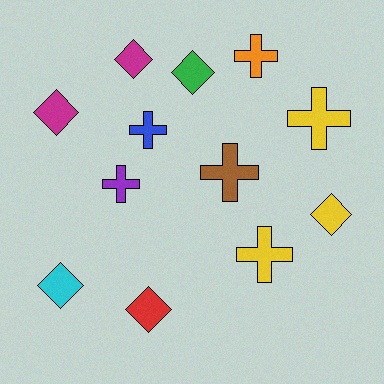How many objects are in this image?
There are 12 objects.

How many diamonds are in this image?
There are 6 diamonds.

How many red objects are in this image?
There is 1 red object.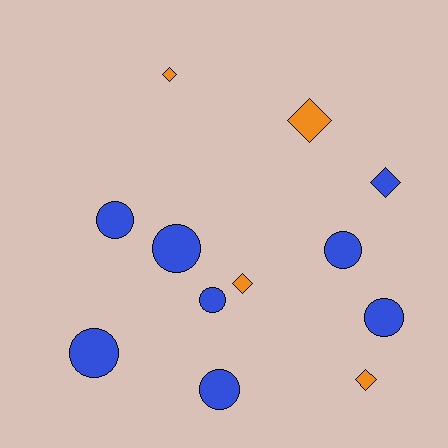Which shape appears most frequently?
Circle, with 7 objects.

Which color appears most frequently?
Blue, with 8 objects.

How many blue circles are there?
There are 7 blue circles.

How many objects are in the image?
There are 12 objects.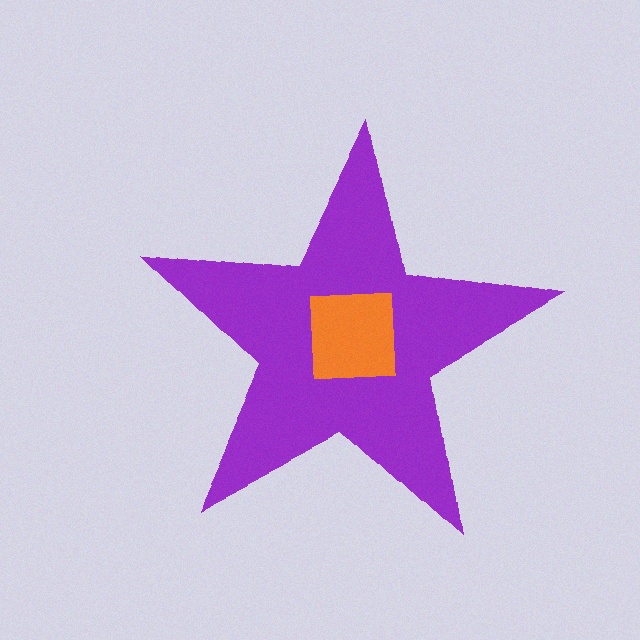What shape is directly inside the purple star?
The orange square.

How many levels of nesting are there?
2.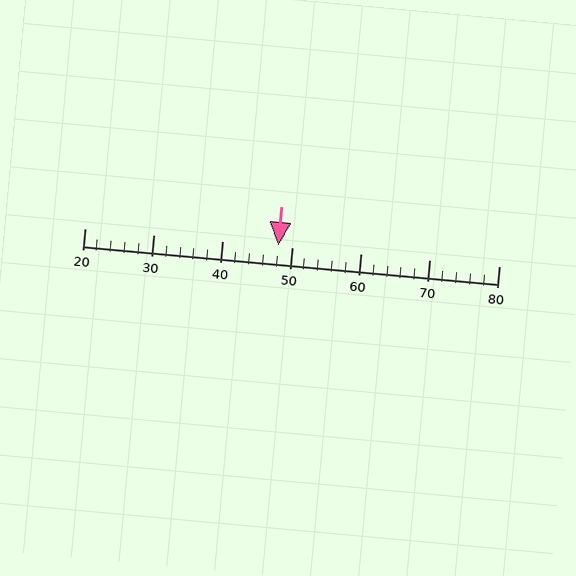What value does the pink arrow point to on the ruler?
The pink arrow points to approximately 48.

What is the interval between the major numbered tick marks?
The major tick marks are spaced 10 units apart.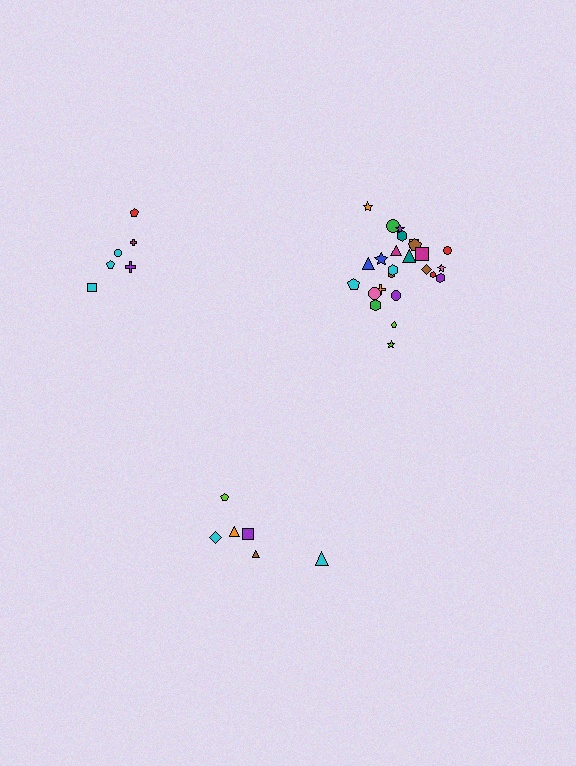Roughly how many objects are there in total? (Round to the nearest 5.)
Roughly 35 objects in total.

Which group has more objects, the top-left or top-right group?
The top-right group.